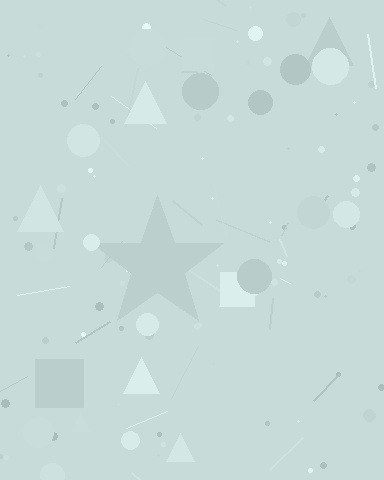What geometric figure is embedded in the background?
A star is embedded in the background.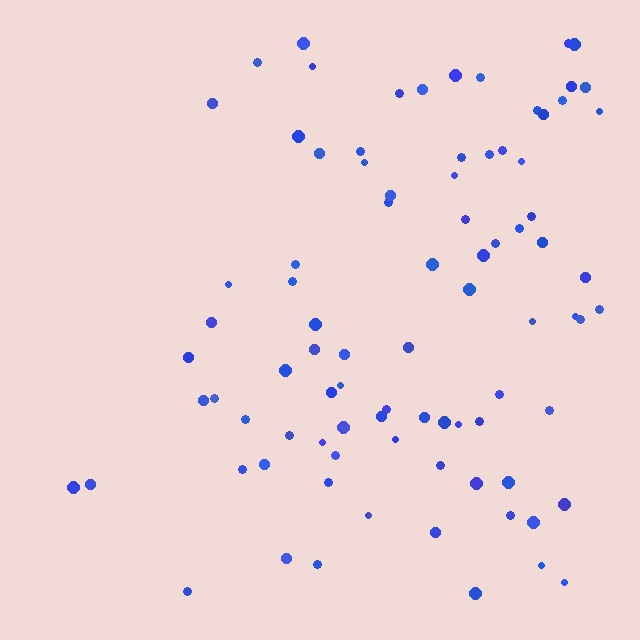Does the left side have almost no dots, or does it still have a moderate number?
Still a moderate number, just noticeably fewer than the right.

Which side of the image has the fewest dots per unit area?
The left.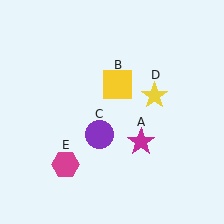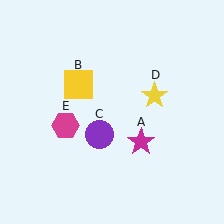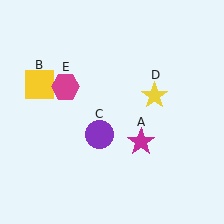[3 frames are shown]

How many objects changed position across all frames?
2 objects changed position: yellow square (object B), magenta hexagon (object E).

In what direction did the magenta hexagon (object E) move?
The magenta hexagon (object E) moved up.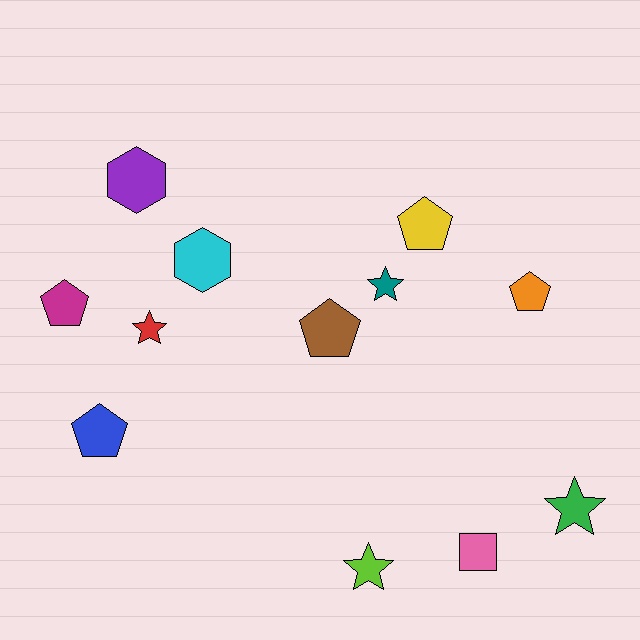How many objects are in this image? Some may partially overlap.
There are 12 objects.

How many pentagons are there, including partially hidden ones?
There are 5 pentagons.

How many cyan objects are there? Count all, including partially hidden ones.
There is 1 cyan object.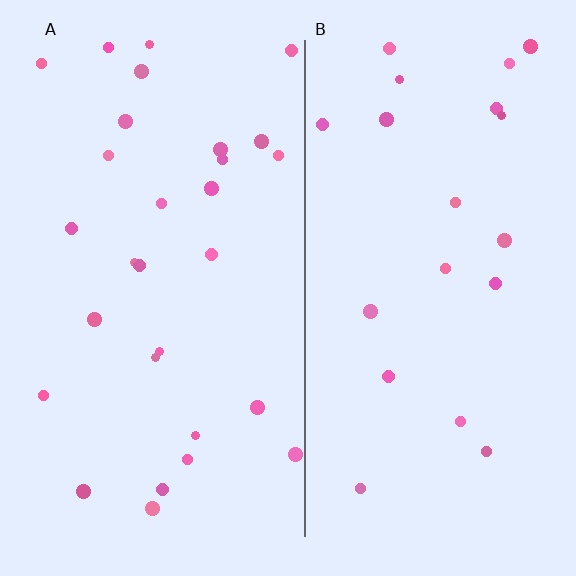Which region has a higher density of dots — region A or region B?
A (the left).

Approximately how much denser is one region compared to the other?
Approximately 1.4× — region A over region B.